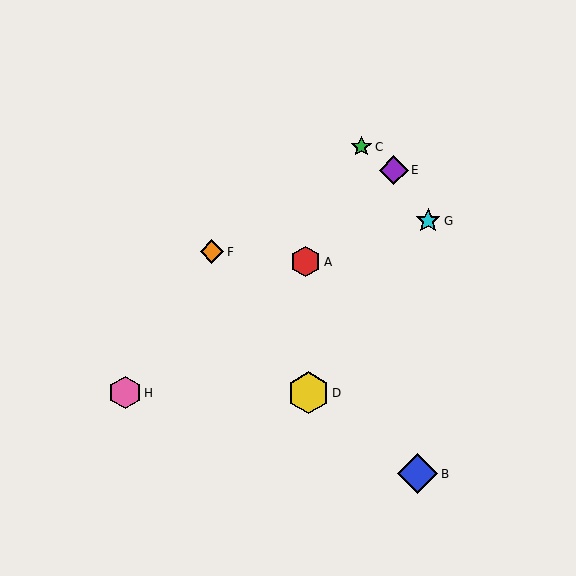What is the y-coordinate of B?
Object B is at y≈474.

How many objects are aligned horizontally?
2 objects (D, H) are aligned horizontally.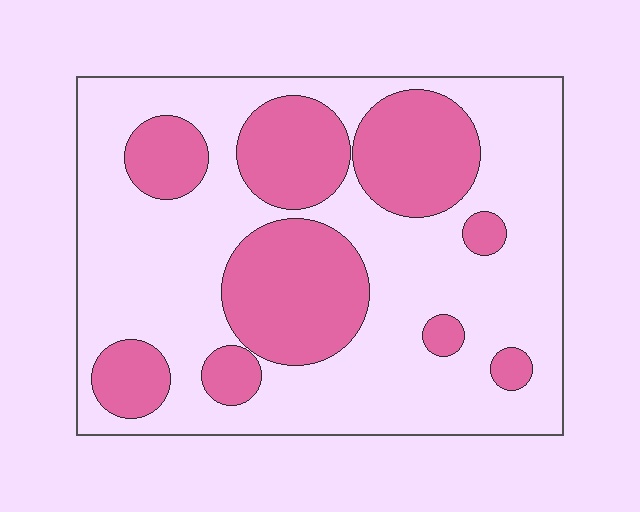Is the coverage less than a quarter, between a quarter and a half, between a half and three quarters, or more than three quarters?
Between a quarter and a half.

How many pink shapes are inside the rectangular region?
9.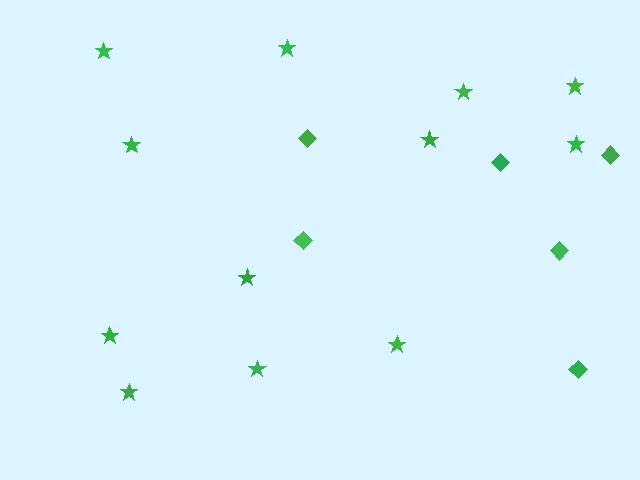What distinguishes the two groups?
There are 2 groups: one group of diamonds (6) and one group of stars (12).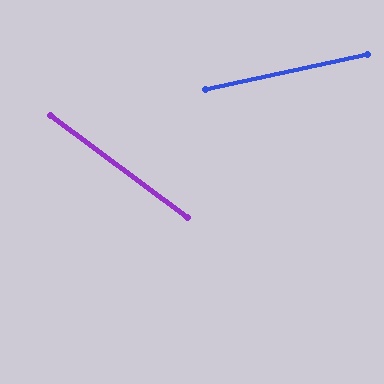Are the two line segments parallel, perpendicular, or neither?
Neither parallel nor perpendicular — they differ by about 49°.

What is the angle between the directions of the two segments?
Approximately 49 degrees.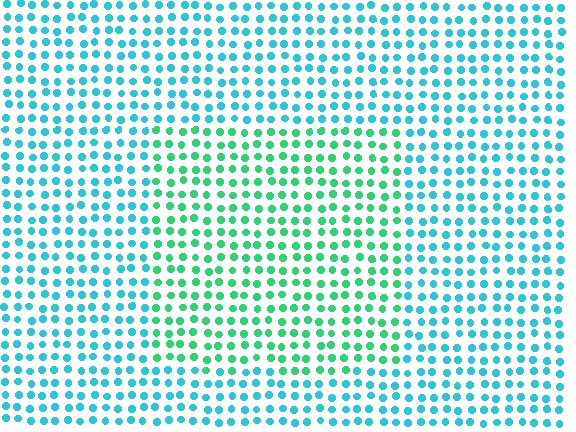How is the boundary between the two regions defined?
The boundary is defined purely by a slight shift in hue (about 40 degrees). Spacing, size, and orientation are identical on both sides.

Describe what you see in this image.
The image is filled with small cyan elements in a uniform arrangement. A rectangle-shaped region is visible where the elements are tinted to a slightly different hue, forming a subtle color boundary.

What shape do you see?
I see a rectangle.